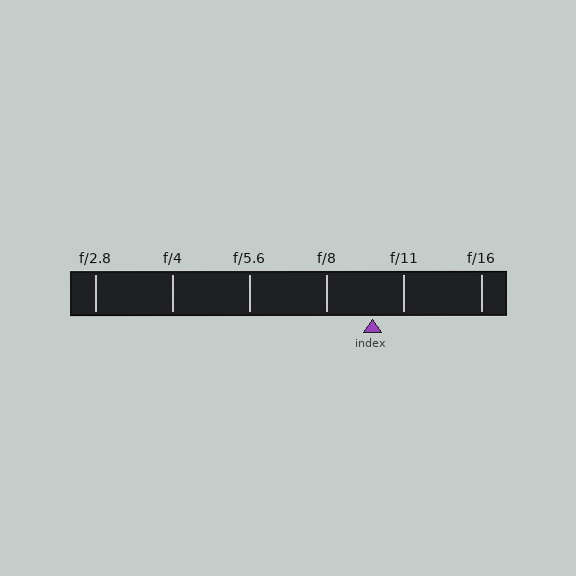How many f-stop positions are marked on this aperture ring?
There are 6 f-stop positions marked.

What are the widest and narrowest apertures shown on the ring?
The widest aperture shown is f/2.8 and the narrowest is f/16.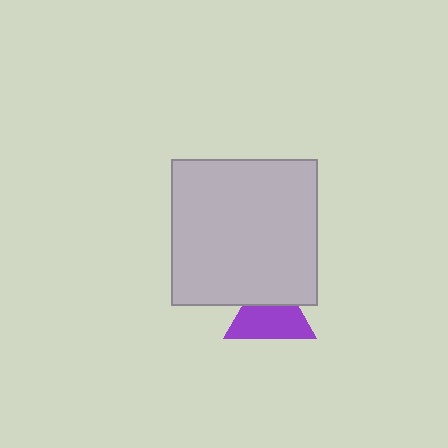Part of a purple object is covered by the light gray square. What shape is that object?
It is a triangle.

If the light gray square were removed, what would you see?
You would see the complete purple triangle.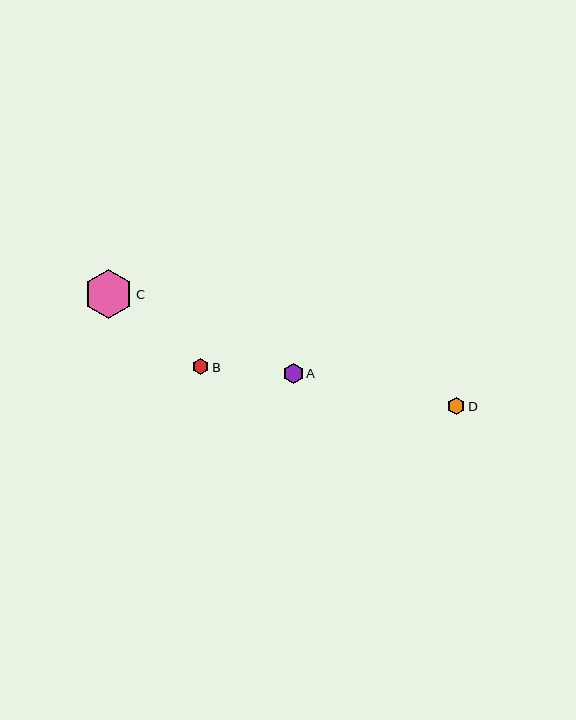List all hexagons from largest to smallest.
From largest to smallest: C, A, D, B.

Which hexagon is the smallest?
Hexagon B is the smallest with a size of approximately 16 pixels.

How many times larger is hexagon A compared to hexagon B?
Hexagon A is approximately 1.3 times the size of hexagon B.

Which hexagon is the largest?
Hexagon C is the largest with a size of approximately 49 pixels.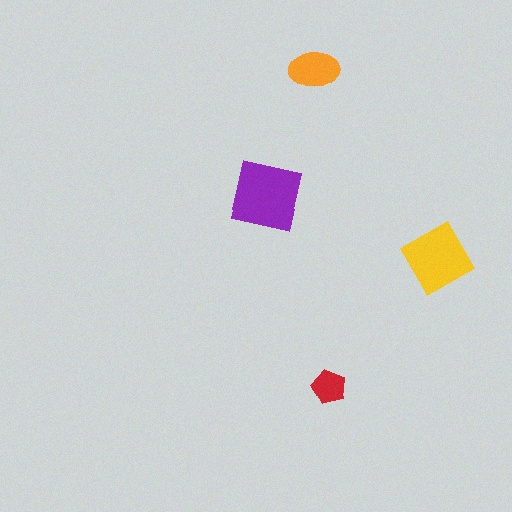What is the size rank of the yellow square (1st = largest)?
2nd.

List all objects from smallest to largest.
The red pentagon, the orange ellipse, the yellow square, the purple square.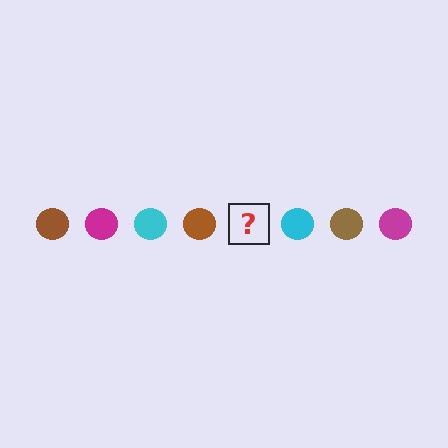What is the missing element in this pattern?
The missing element is a magenta circle.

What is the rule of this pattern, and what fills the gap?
The rule is that the pattern cycles through brown, magenta, cyan circles. The gap should be filled with a magenta circle.